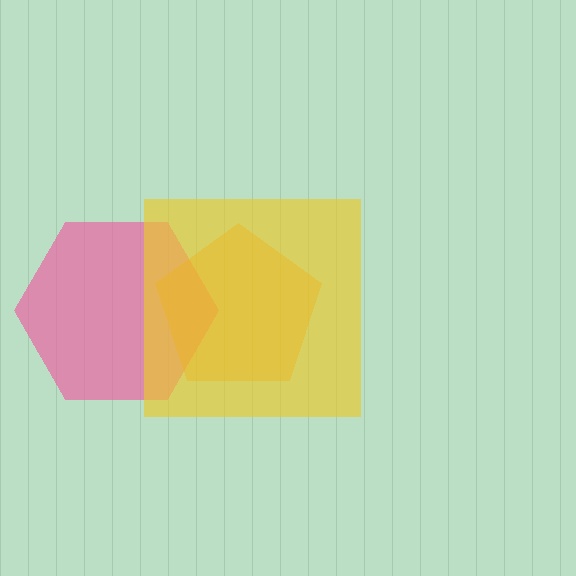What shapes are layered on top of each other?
The layered shapes are: a pink hexagon, an orange pentagon, a yellow square.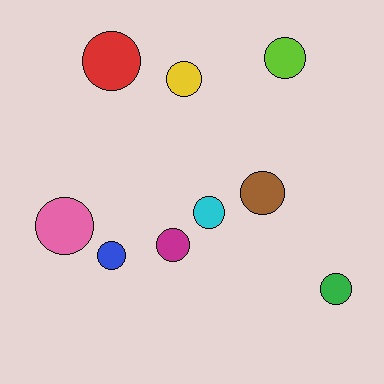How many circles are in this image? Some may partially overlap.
There are 9 circles.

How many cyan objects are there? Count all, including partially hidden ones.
There is 1 cyan object.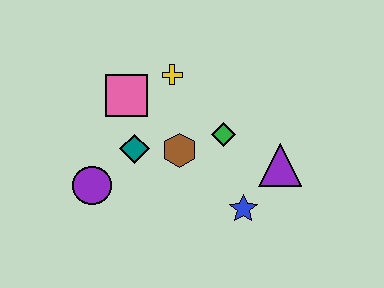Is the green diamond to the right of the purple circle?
Yes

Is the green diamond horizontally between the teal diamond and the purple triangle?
Yes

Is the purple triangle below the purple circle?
No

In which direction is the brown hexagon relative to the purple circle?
The brown hexagon is to the right of the purple circle.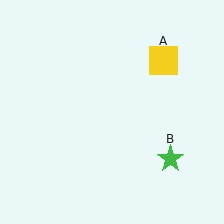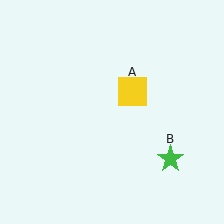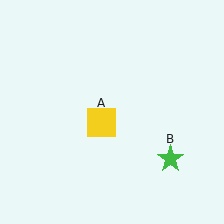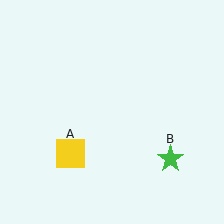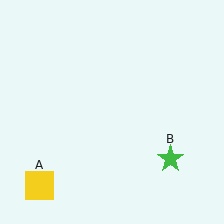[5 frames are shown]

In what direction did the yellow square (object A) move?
The yellow square (object A) moved down and to the left.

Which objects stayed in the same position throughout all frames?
Green star (object B) remained stationary.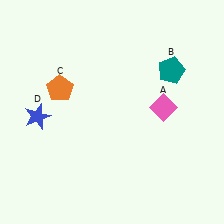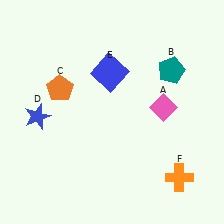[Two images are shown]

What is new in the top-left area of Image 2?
A blue square (E) was added in the top-left area of Image 2.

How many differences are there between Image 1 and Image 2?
There are 2 differences between the two images.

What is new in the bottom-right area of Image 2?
An orange cross (F) was added in the bottom-right area of Image 2.